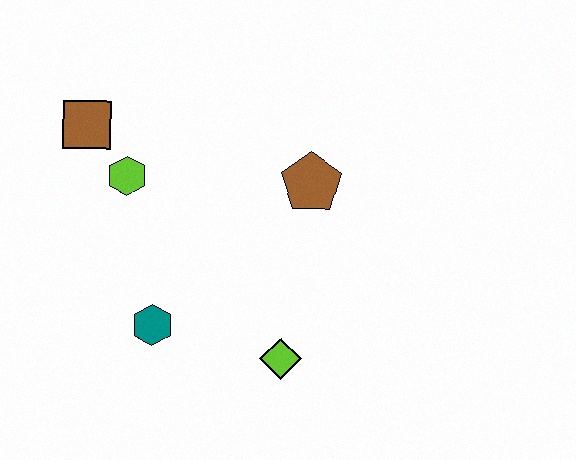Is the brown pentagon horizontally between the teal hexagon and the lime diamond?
No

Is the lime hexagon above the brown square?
No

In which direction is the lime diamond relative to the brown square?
The lime diamond is below the brown square.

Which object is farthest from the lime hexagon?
The lime diamond is farthest from the lime hexagon.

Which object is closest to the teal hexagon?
The lime diamond is closest to the teal hexagon.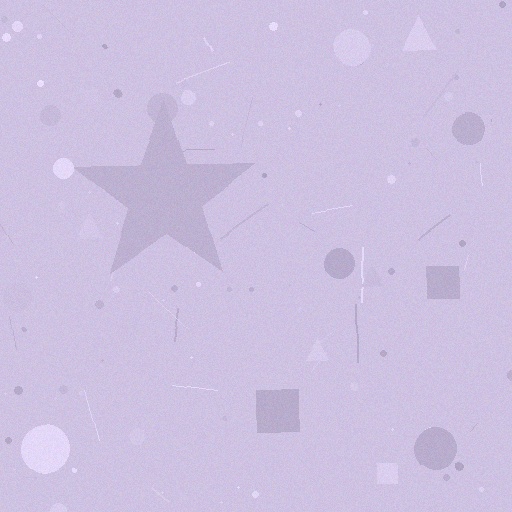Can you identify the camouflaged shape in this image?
The camouflaged shape is a star.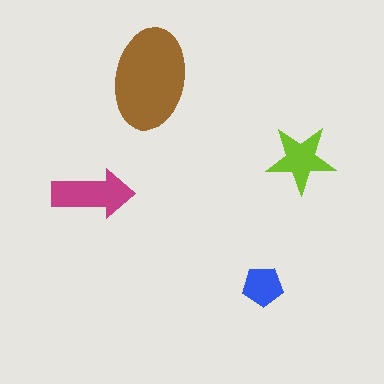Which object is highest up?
The brown ellipse is topmost.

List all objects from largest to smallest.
The brown ellipse, the magenta arrow, the lime star, the blue pentagon.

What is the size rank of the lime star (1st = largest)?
3rd.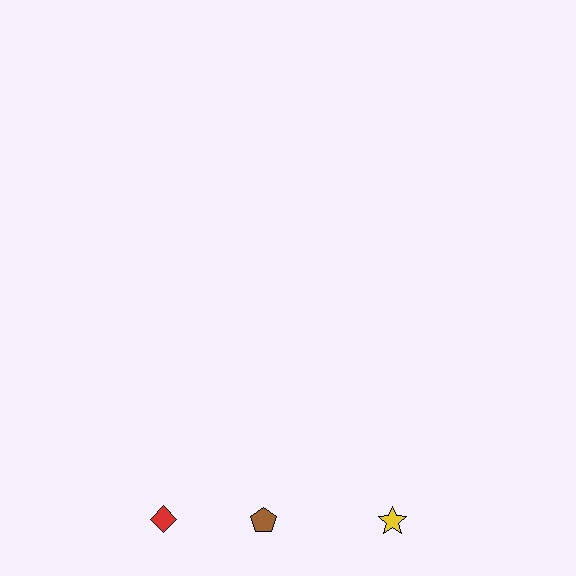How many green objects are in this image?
There are no green objects.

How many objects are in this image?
There are 3 objects.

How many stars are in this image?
There is 1 star.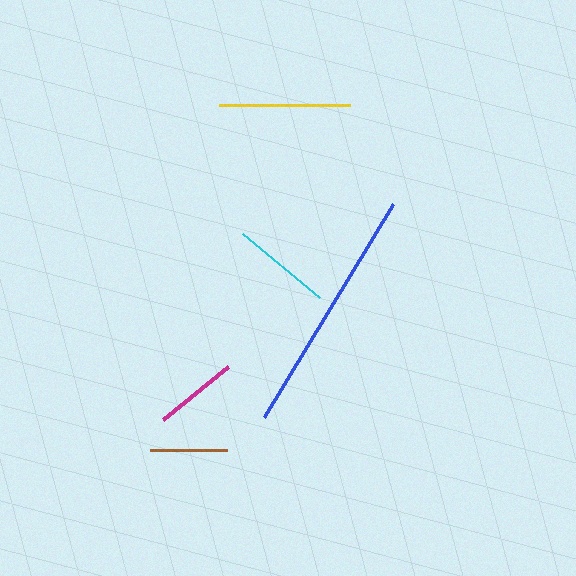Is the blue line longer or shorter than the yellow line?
The blue line is longer than the yellow line.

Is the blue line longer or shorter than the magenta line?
The blue line is longer than the magenta line.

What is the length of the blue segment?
The blue segment is approximately 249 pixels long.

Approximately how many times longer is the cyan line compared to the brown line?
The cyan line is approximately 1.3 times the length of the brown line.